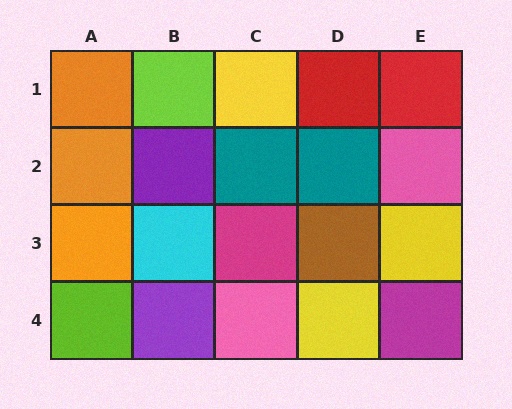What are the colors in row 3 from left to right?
Orange, cyan, magenta, brown, yellow.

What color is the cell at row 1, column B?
Lime.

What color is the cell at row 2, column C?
Teal.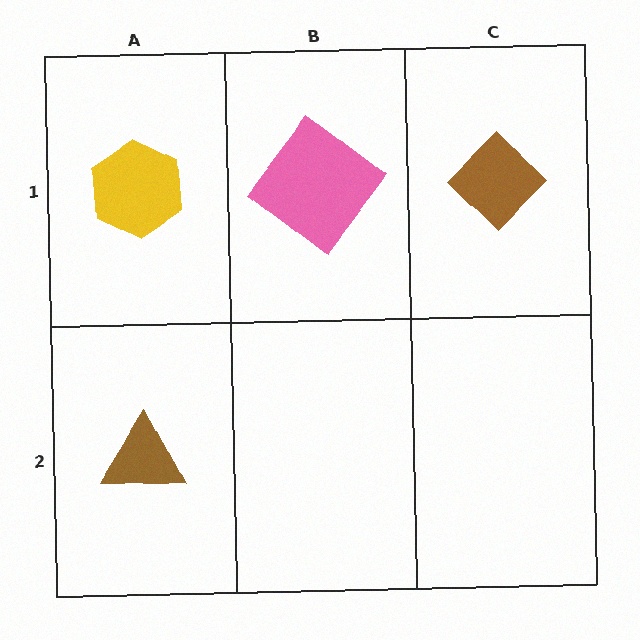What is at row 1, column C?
A brown diamond.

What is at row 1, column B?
A pink diamond.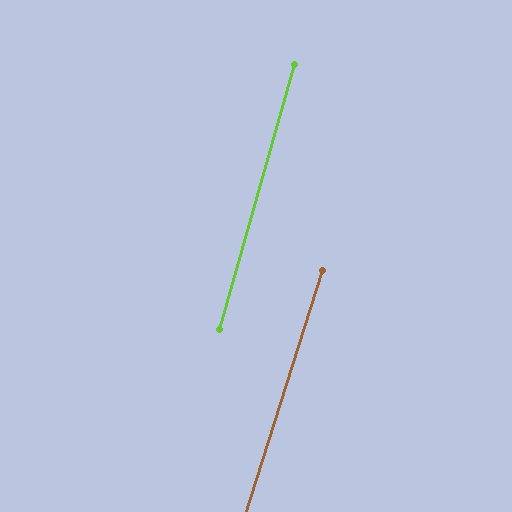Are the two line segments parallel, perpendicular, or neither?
Parallel — their directions differ by only 1.8°.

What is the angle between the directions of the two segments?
Approximately 2 degrees.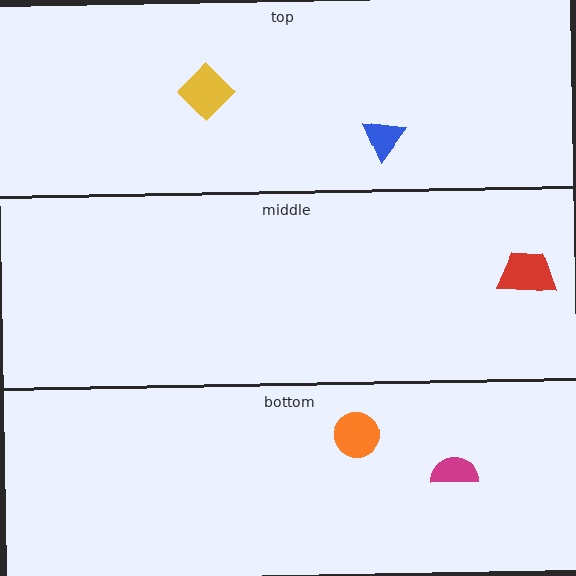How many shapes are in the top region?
2.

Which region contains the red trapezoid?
The middle region.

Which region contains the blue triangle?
The top region.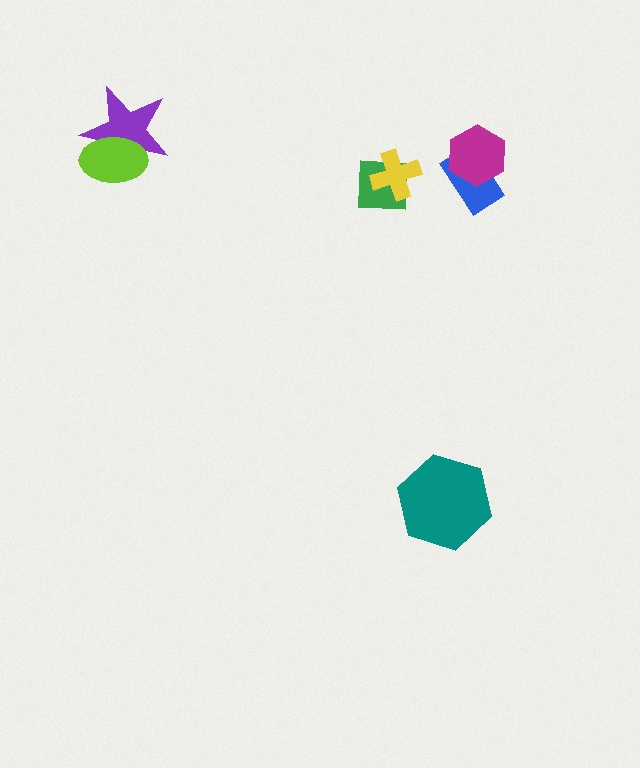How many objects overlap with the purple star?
1 object overlaps with the purple star.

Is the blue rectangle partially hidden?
Yes, it is partially covered by another shape.